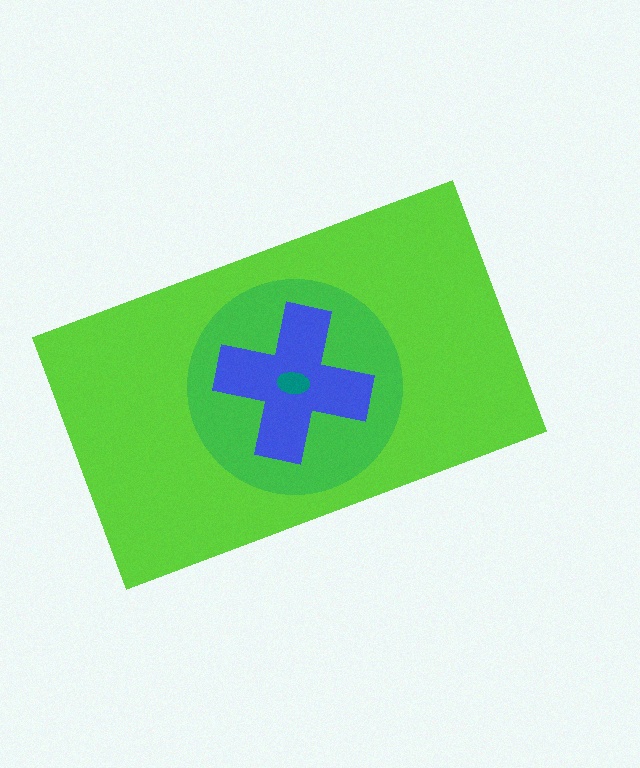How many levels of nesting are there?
4.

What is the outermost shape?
The lime rectangle.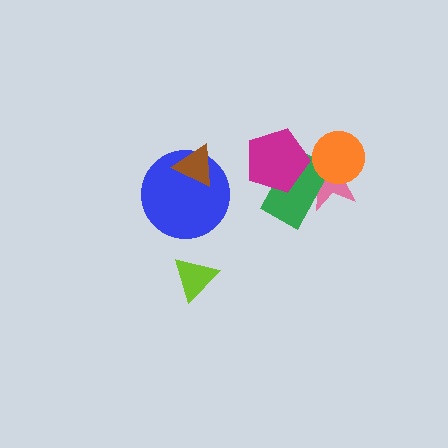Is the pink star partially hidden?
Yes, it is partially covered by another shape.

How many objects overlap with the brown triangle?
1 object overlaps with the brown triangle.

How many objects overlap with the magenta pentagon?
2 objects overlap with the magenta pentagon.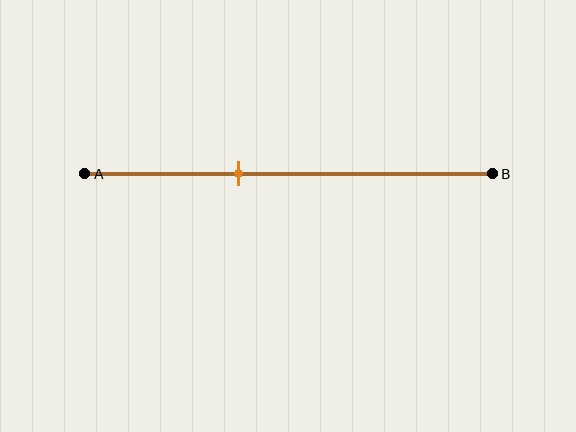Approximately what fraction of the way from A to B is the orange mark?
The orange mark is approximately 40% of the way from A to B.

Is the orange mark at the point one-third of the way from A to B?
No, the mark is at about 40% from A, not at the 33% one-third point.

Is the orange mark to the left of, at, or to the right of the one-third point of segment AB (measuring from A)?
The orange mark is to the right of the one-third point of segment AB.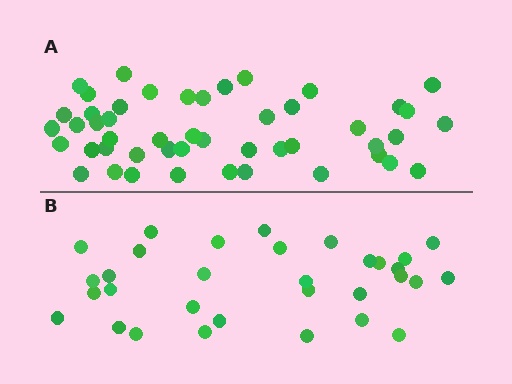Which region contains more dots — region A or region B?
Region A (the top region) has more dots.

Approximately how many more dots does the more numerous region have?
Region A has approximately 15 more dots than region B.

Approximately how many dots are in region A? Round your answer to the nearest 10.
About 50 dots. (The exact count is 48, which rounds to 50.)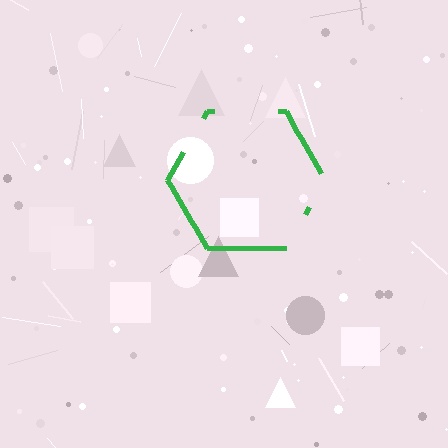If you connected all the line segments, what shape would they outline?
They would outline a hexagon.